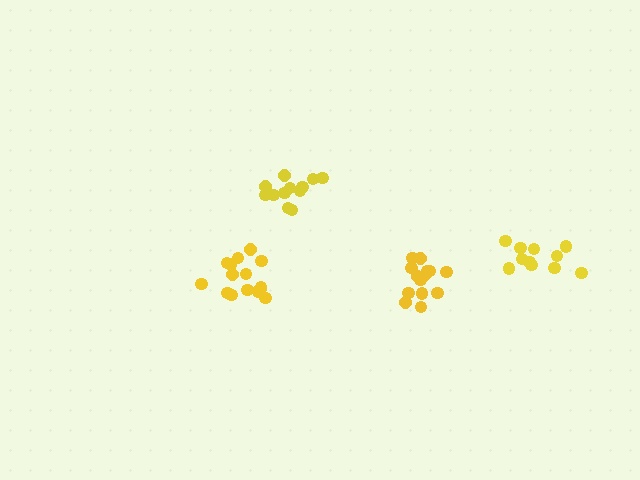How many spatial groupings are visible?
There are 4 spatial groupings.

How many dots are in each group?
Group 1: 11 dots, Group 2: 12 dots, Group 3: 15 dots, Group 4: 14 dots (52 total).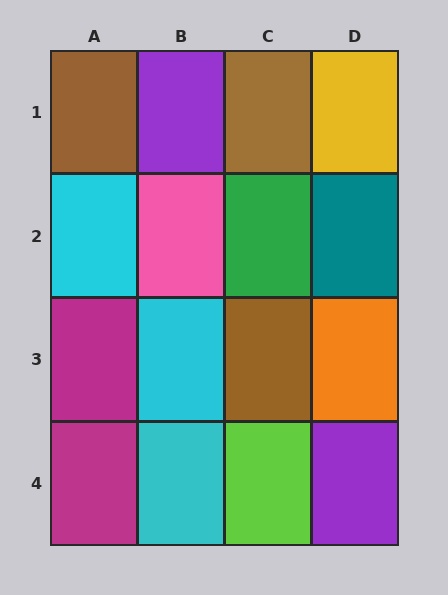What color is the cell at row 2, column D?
Teal.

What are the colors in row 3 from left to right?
Magenta, cyan, brown, orange.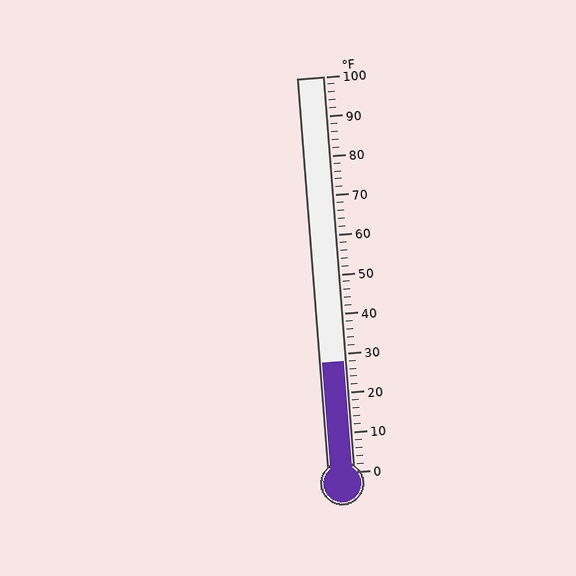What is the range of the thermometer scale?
The thermometer scale ranges from 0°F to 100°F.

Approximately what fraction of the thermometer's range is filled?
The thermometer is filled to approximately 30% of its range.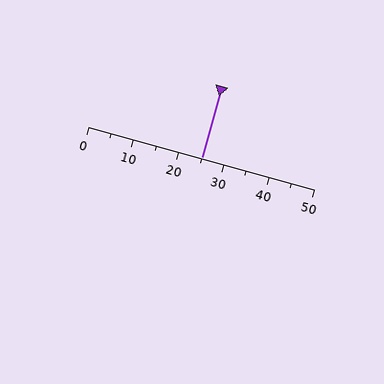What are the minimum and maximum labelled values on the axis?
The axis runs from 0 to 50.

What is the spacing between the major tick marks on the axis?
The major ticks are spaced 10 apart.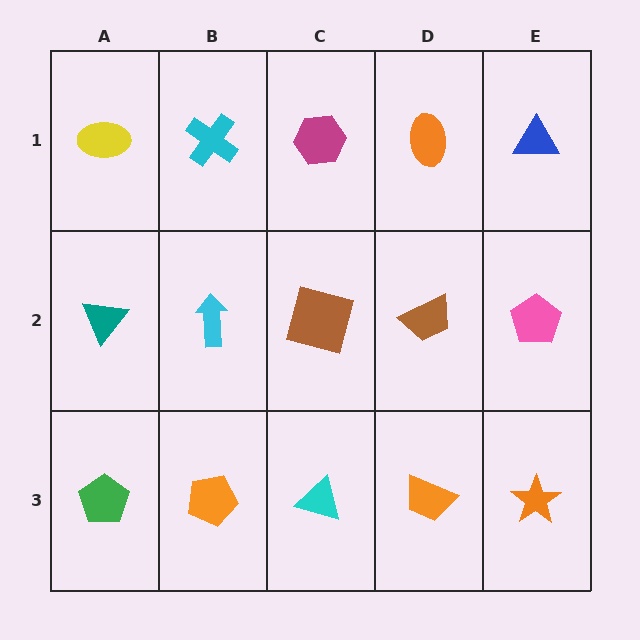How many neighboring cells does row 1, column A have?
2.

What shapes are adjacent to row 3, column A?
A teal triangle (row 2, column A), an orange pentagon (row 3, column B).